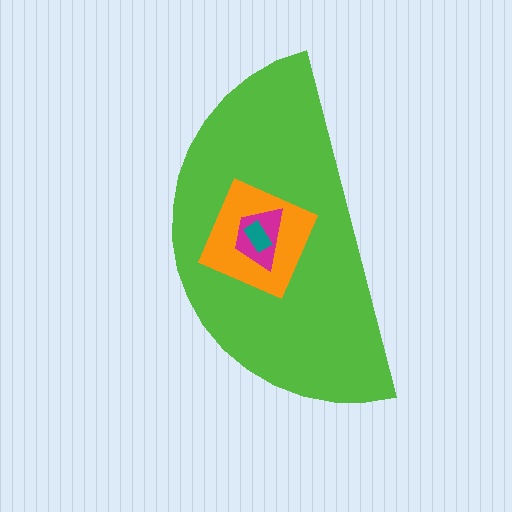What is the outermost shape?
The lime semicircle.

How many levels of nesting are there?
4.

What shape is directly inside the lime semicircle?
The orange diamond.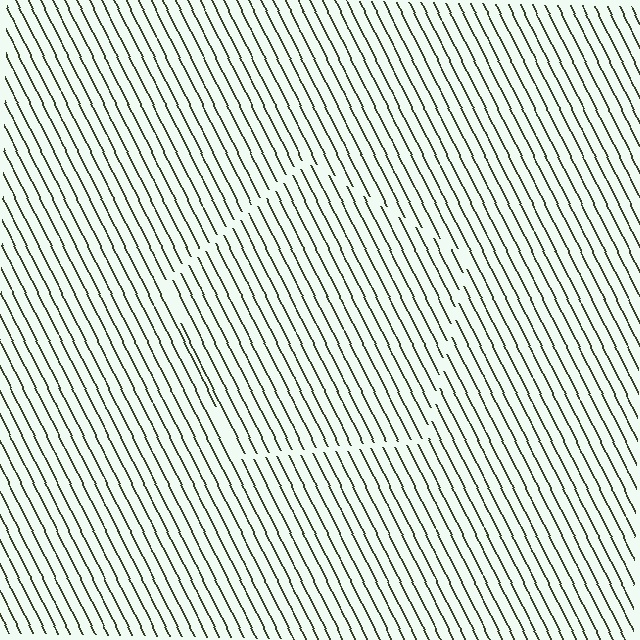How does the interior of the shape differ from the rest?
The interior of the shape contains the same grating, shifted by half a period — the contour is defined by the phase discontinuity where line-ends from the inner and outer gratings abut.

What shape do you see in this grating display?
An illusory pentagon. The interior of the shape contains the same grating, shifted by half a period — the contour is defined by the phase discontinuity where line-ends from the inner and outer gratings abut.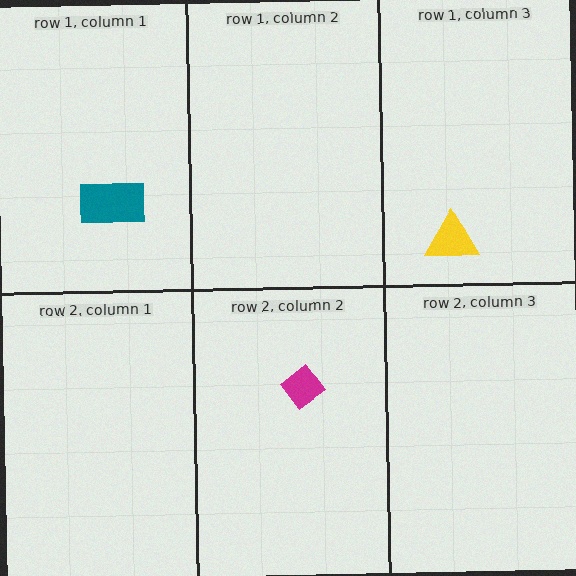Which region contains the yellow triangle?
The row 1, column 3 region.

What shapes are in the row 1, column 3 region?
The yellow triangle.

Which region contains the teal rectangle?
The row 1, column 1 region.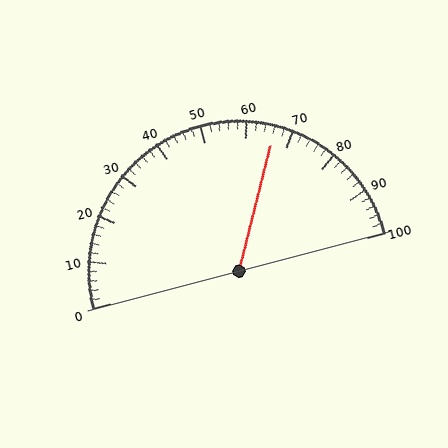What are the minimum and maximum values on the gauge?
The gauge ranges from 0 to 100.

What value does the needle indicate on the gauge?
The needle indicates approximately 66.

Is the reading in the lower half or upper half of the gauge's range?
The reading is in the upper half of the range (0 to 100).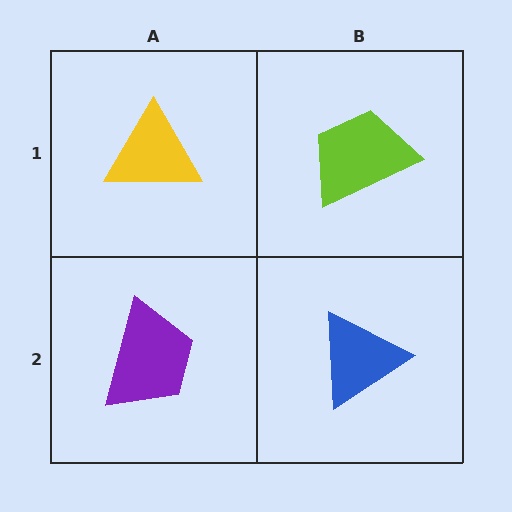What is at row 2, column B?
A blue triangle.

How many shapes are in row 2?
2 shapes.